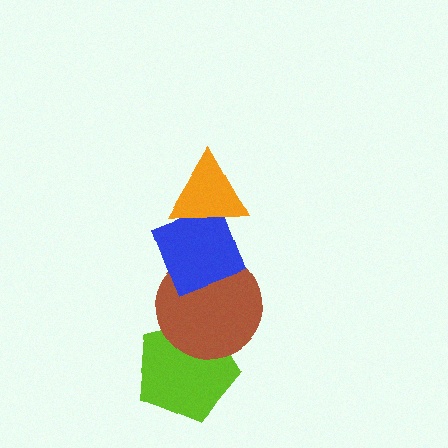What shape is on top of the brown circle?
The blue diamond is on top of the brown circle.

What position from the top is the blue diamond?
The blue diamond is 2nd from the top.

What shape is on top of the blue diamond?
The orange triangle is on top of the blue diamond.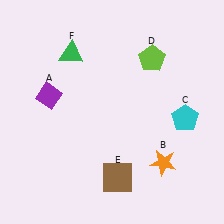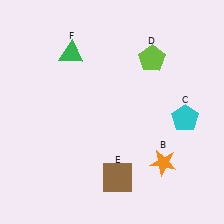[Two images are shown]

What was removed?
The purple diamond (A) was removed in Image 2.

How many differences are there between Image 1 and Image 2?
There is 1 difference between the two images.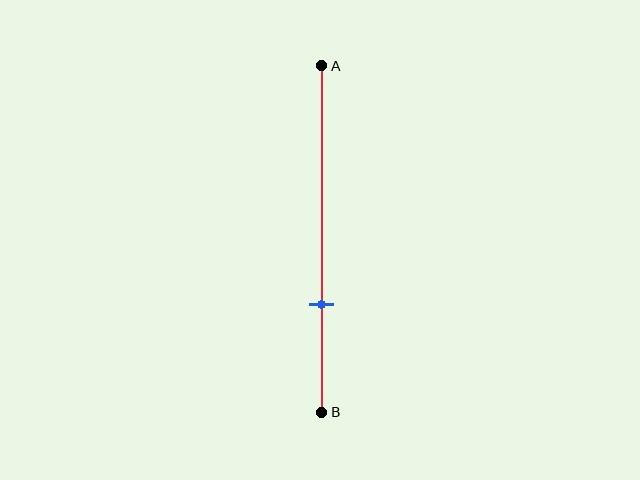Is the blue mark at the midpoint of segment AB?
No, the mark is at about 70% from A, not at the 50% midpoint.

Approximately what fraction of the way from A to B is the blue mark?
The blue mark is approximately 70% of the way from A to B.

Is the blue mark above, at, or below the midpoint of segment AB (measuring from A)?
The blue mark is below the midpoint of segment AB.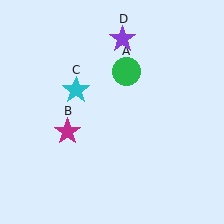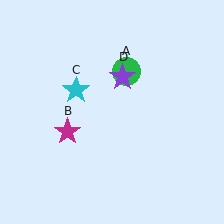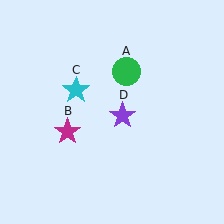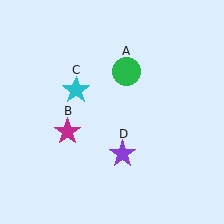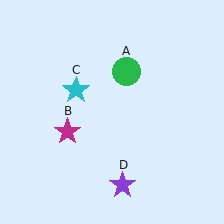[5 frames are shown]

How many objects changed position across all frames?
1 object changed position: purple star (object D).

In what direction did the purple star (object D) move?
The purple star (object D) moved down.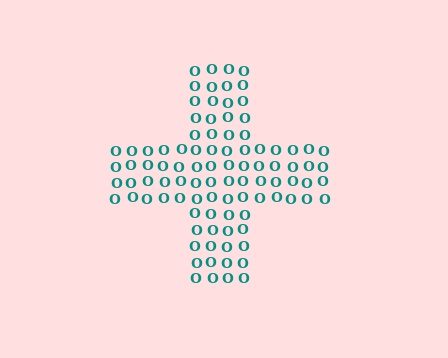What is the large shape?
The large shape is a cross.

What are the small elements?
The small elements are letter O's.